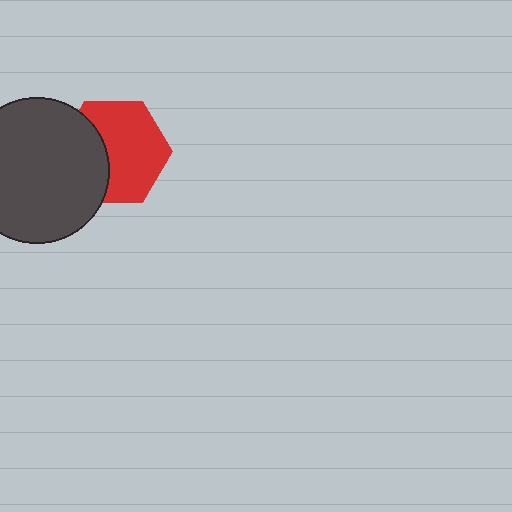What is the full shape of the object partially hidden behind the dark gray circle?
The partially hidden object is a red hexagon.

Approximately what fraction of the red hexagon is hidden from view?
Roughly 36% of the red hexagon is hidden behind the dark gray circle.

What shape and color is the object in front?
The object in front is a dark gray circle.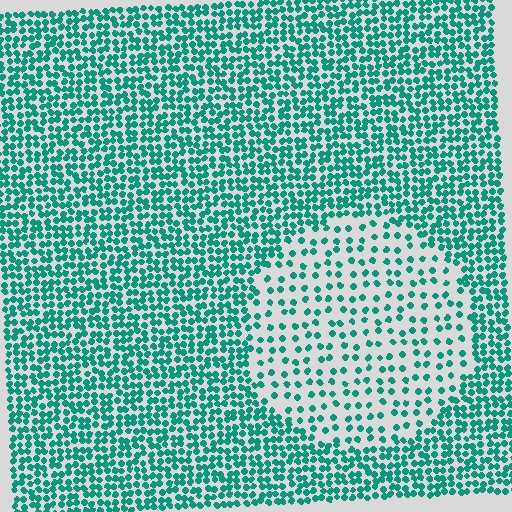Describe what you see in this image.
The image contains small teal elements arranged at two different densities. A circle-shaped region is visible where the elements are less densely packed than the surrounding area.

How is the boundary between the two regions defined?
The boundary is defined by a change in element density (approximately 2.4x ratio). All elements are the same color, size, and shape.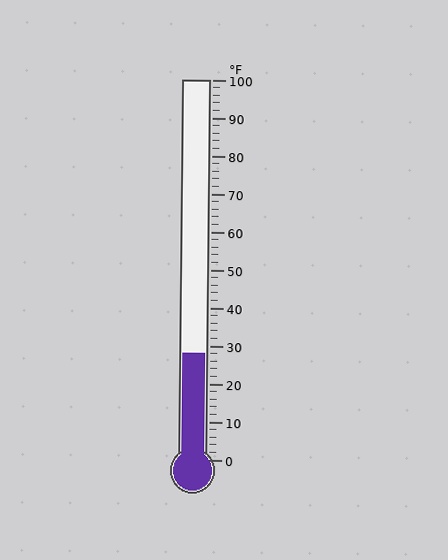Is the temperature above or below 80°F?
The temperature is below 80°F.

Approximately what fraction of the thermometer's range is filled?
The thermometer is filled to approximately 30% of its range.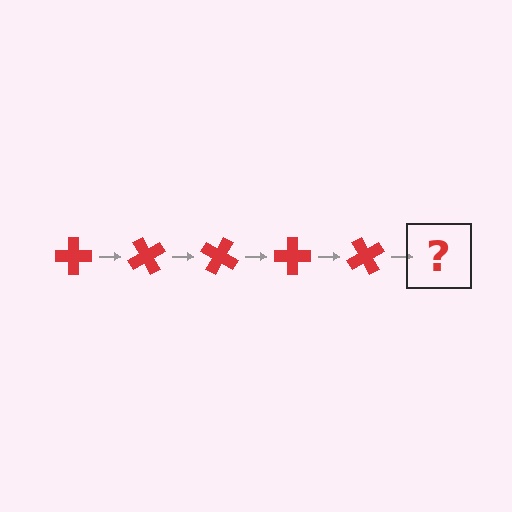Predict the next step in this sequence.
The next step is a red cross rotated 300 degrees.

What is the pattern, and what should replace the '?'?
The pattern is that the cross rotates 60 degrees each step. The '?' should be a red cross rotated 300 degrees.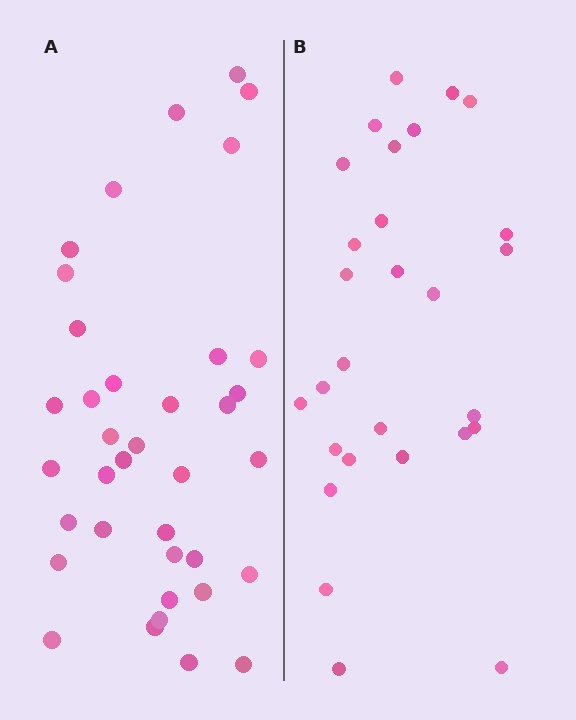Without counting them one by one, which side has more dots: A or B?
Region A (the left region) has more dots.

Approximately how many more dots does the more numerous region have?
Region A has roughly 8 or so more dots than region B.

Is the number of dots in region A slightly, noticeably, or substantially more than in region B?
Region A has noticeably more, but not dramatically so. The ratio is roughly 1.3 to 1.